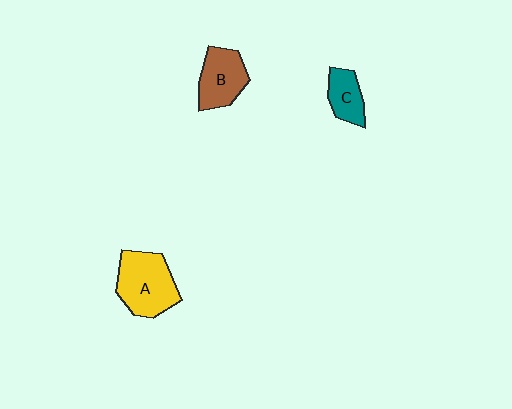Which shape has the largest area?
Shape A (yellow).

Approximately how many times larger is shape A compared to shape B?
Approximately 1.4 times.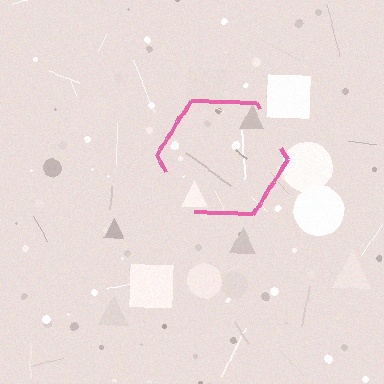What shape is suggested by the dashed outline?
The dashed outline suggests a hexagon.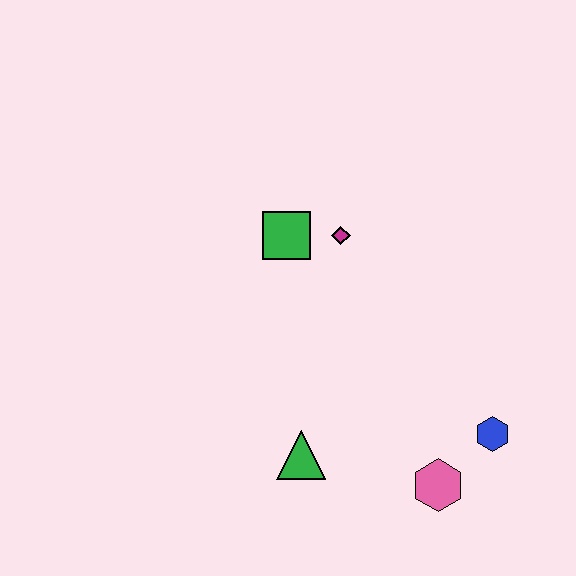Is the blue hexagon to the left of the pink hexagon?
No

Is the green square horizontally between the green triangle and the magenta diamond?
No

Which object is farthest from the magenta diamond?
The pink hexagon is farthest from the magenta diamond.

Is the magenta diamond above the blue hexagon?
Yes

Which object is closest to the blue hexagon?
The pink hexagon is closest to the blue hexagon.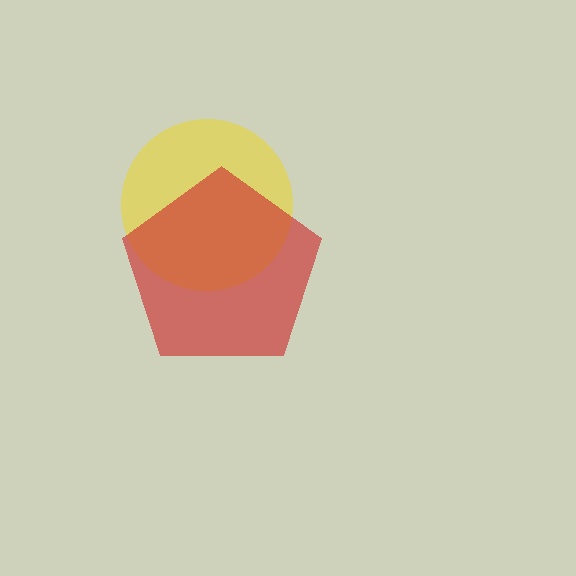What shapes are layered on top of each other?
The layered shapes are: a yellow circle, a red pentagon.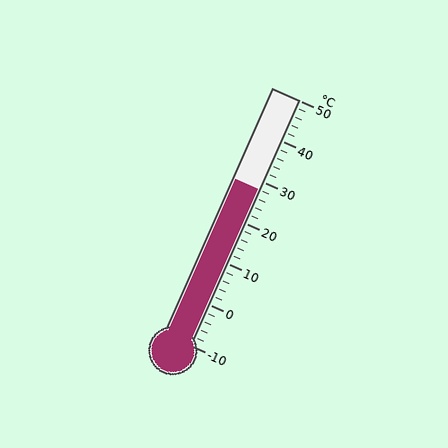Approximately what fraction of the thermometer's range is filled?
The thermometer is filled to approximately 65% of its range.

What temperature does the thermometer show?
The thermometer shows approximately 28°C.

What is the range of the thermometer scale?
The thermometer scale ranges from -10°C to 50°C.